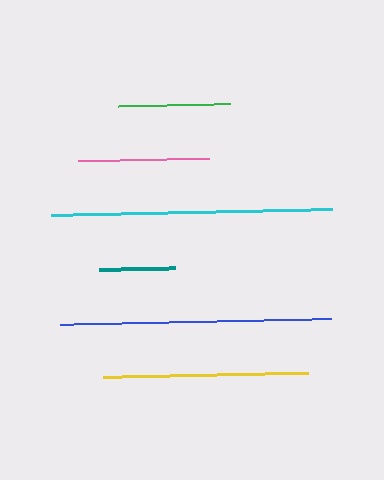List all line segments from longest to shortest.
From longest to shortest: cyan, blue, yellow, pink, green, teal.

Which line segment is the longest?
The cyan line is the longest at approximately 281 pixels.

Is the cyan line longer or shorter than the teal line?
The cyan line is longer than the teal line.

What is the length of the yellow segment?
The yellow segment is approximately 206 pixels long.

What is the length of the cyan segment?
The cyan segment is approximately 281 pixels long.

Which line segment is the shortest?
The teal line is the shortest at approximately 76 pixels.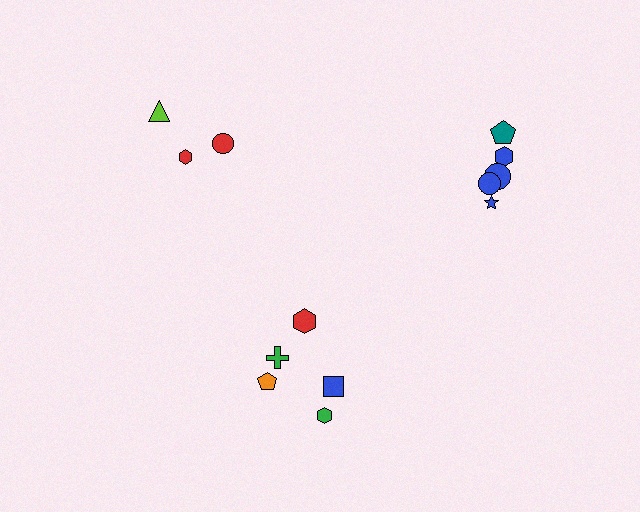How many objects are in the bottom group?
There are 5 objects.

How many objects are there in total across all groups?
There are 13 objects.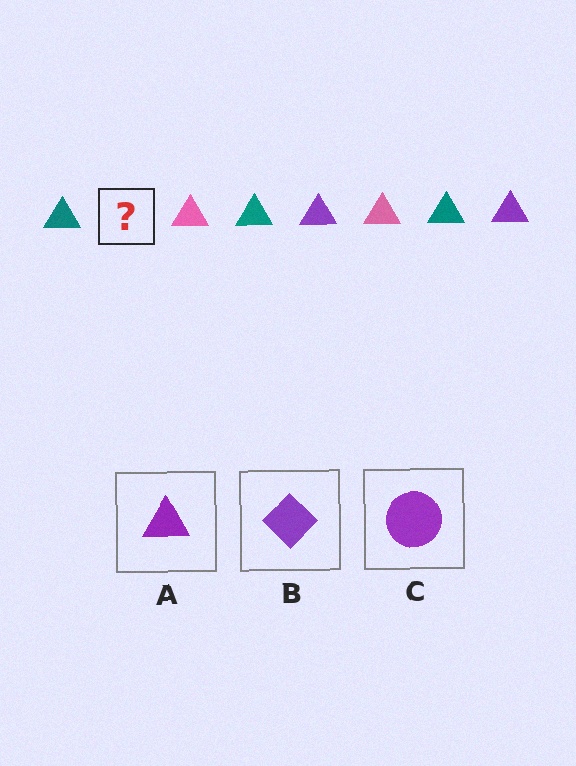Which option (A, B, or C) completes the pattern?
A.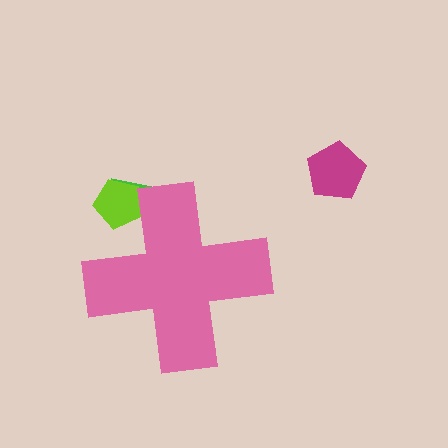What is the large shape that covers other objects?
A pink cross.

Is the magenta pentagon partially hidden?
No, the magenta pentagon is fully visible.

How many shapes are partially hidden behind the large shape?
2 shapes are partially hidden.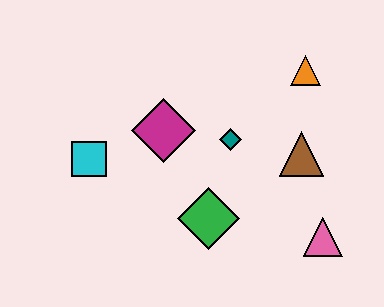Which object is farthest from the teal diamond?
The cyan square is farthest from the teal diamond.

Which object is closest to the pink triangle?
The brown triangle is closest to the pink triangle.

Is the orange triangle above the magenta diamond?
Yes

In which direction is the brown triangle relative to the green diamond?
The brown triangle is to the right of the green diamond.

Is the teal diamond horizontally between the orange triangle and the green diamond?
Yes